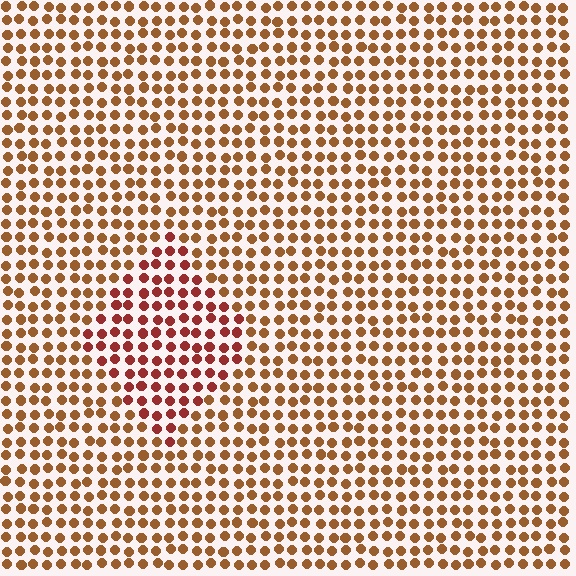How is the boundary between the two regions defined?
The boundary is defined purely by a slight shift in hue (about 29 degrees). Spacing, size, and orientation are identical on both sides.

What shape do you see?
I see a diamond.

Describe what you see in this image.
The image is filled with small brown elements in a uniform arrangement. A diamond-shaped region is visible where the elements are tinted to a slightly different hue, forming a subtle color boundary.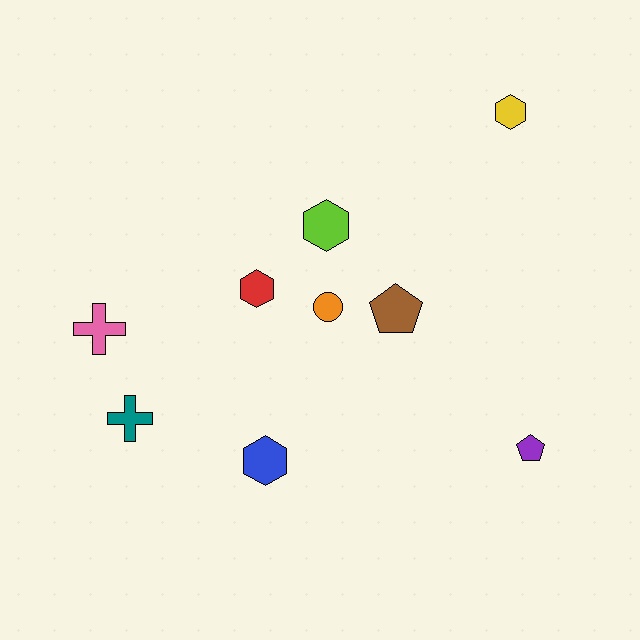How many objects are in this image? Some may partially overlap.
There are 9 objects.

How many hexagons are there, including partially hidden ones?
There are 4 hexagons.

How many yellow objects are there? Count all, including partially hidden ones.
There is 1 yellow object.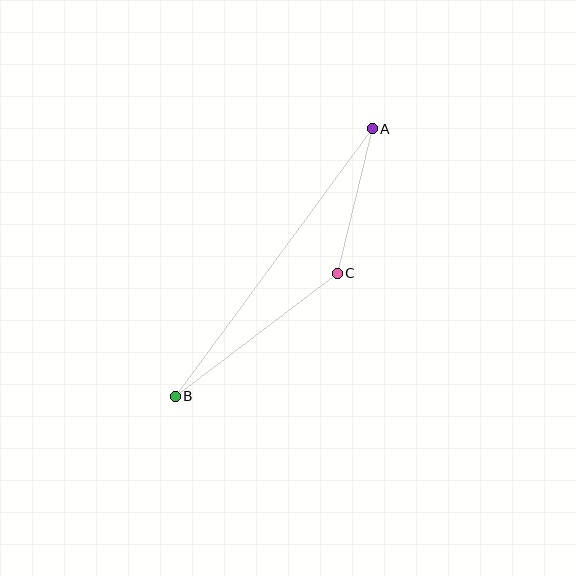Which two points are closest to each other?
Points A and C are closest to each other.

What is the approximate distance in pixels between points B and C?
The distance between B and C is approximately 204 pixels.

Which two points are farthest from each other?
Points A and B are farthest from each other.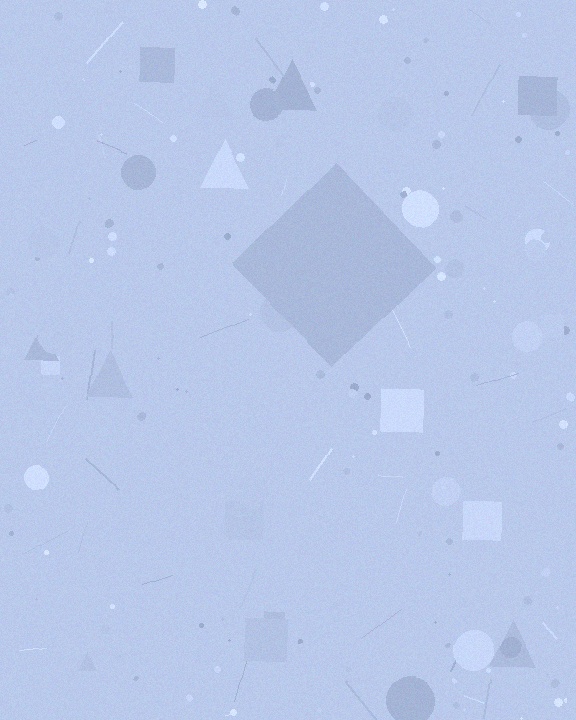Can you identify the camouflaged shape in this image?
The camouflaged shape is a diamond.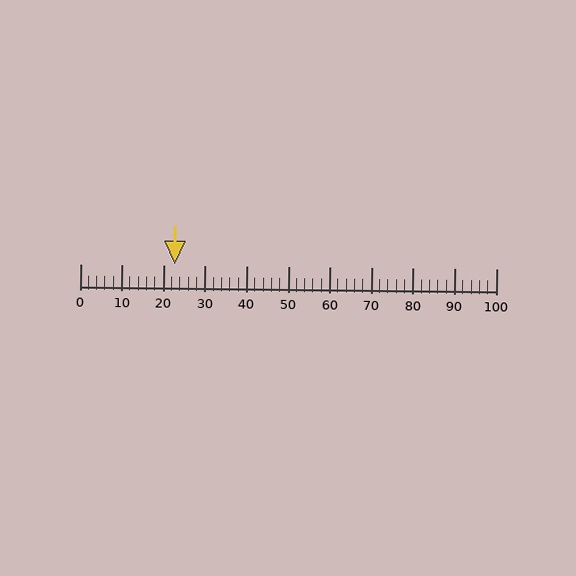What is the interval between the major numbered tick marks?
The major tick marks are spaced 10 units apart.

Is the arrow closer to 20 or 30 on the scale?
The arrow is closer to 20.